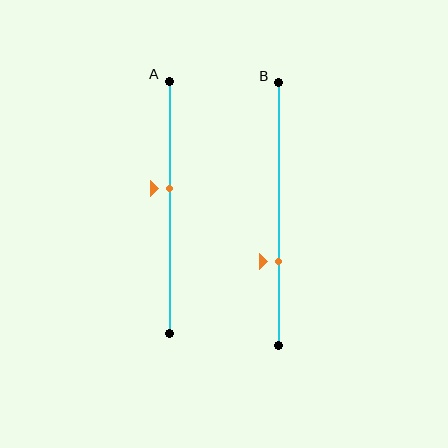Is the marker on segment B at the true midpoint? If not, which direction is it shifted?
No, the marker on segment B is shifted downward by about 18% of the segment length.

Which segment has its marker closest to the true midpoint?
Segment A has its marker closest to the true midpoint.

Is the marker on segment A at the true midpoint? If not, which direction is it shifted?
No, the marker on segment A is shifted upward by about 8% of the segment length.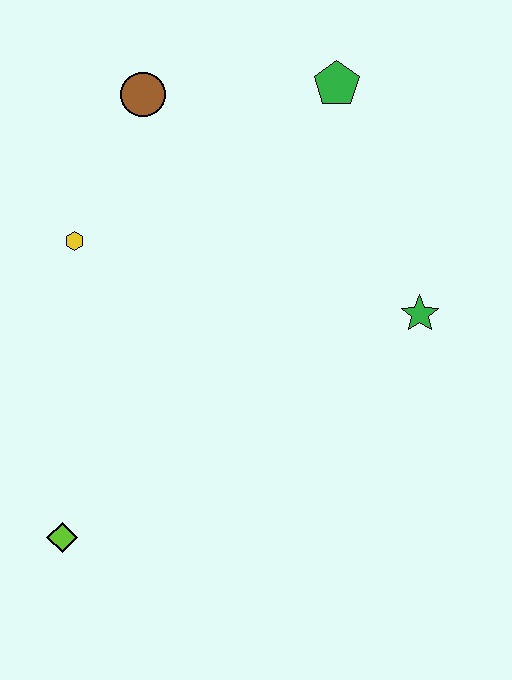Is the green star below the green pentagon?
Yes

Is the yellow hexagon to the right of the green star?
No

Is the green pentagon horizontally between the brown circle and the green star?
Yes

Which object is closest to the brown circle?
The yellow hexagon is closest to the brown circle.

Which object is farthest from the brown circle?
The lime diamond is farthest from the brown circle.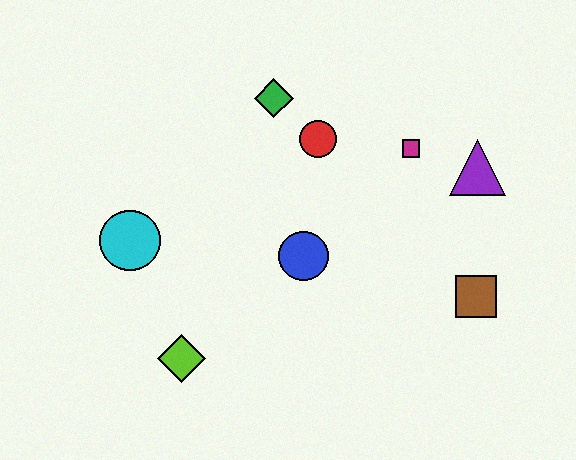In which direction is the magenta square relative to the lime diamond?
The magenta square is to the right of the lime diamond.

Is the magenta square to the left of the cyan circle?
No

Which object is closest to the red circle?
The green diamond is closest to the red circle.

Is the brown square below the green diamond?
Yes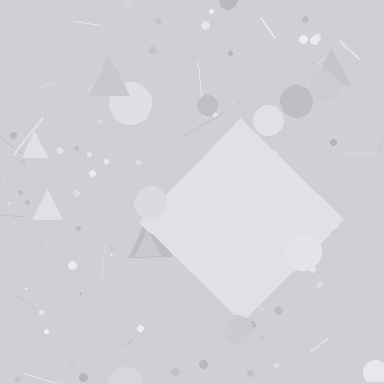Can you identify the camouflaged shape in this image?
The camouflaged shape is a diamond.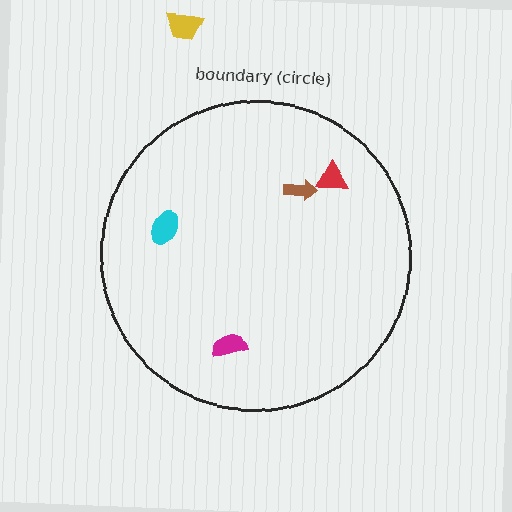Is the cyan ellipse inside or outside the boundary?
Inside.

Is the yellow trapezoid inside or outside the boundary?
Outside.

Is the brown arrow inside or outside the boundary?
Inside.